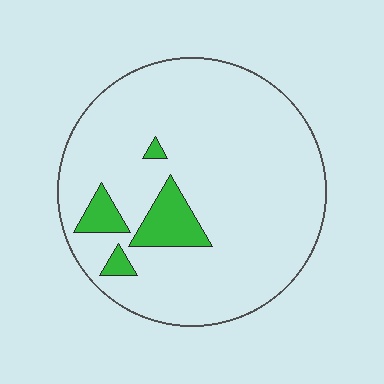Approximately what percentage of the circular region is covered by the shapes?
Approximately 10%.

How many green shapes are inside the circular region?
4.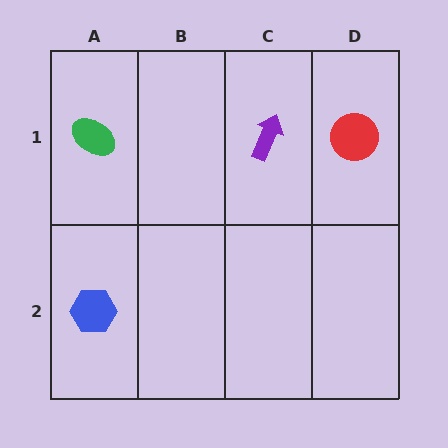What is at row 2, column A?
A blue hexagon.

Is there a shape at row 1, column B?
No, that cell is empty.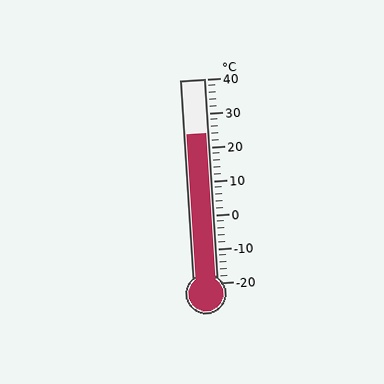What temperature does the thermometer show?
The thermometer shows approximately 24°C.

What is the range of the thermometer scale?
The thermometer scale ranges from -20°C to 40°C.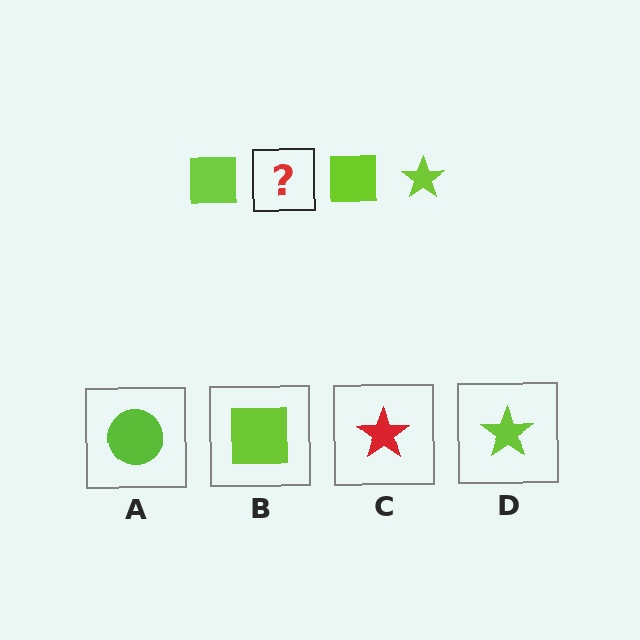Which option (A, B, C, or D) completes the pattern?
D.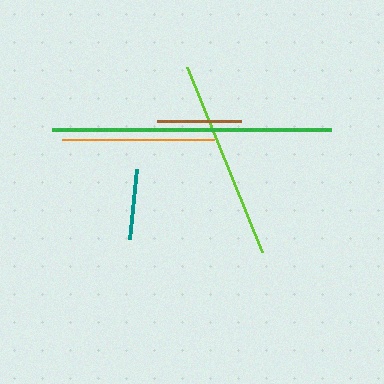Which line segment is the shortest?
The teal line is the shortest at approximately 71 pixels.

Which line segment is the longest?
The green line is the longest at approximately 279 pixels.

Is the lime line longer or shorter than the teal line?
The lime line is longer than the teal line.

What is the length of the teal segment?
The teal segment is approximately 71 pixels long.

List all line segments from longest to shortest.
From longest to shortest: green, lime, orange, brown, teal.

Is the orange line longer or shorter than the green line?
The green line is longer than the orange line.